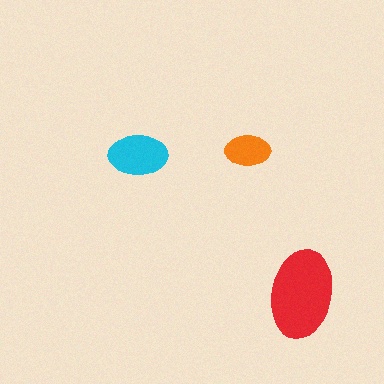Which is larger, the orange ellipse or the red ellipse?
The red one.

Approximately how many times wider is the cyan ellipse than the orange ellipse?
About 1.5 times wider.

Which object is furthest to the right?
The red ellipse is rightmost.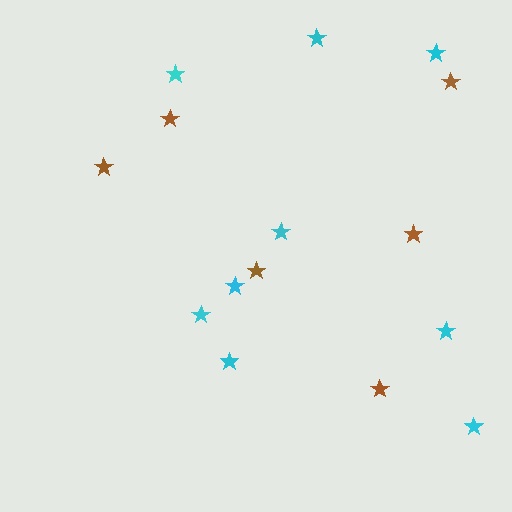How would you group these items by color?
There are 2 groups: one group of cyan stars (9) and one group of brown stars (6).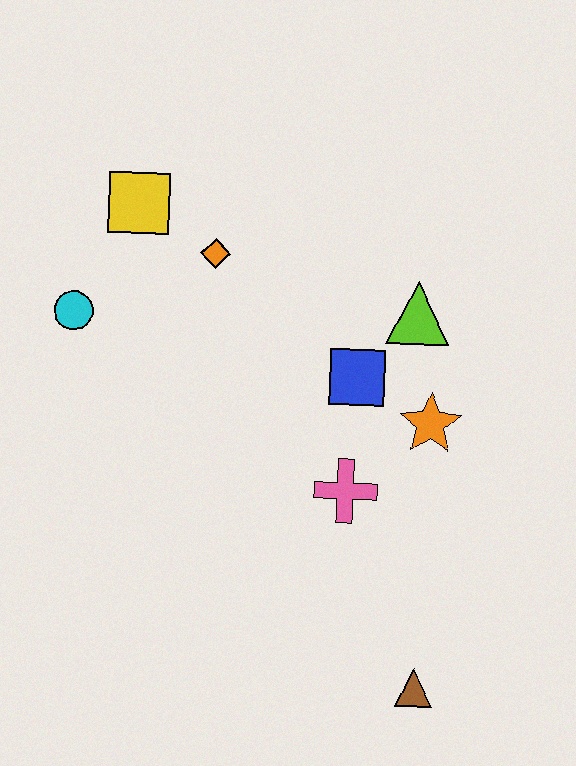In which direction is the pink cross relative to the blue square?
The pink cross is below the blue square.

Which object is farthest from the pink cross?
The yellow square is farthest from the pink cross.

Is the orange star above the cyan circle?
No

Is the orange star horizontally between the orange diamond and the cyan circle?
No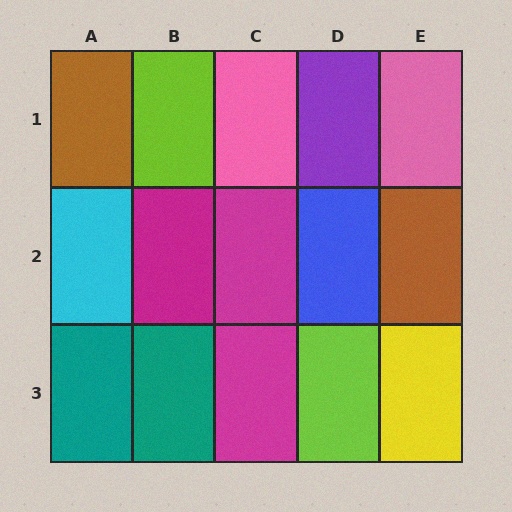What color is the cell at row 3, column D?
Lime.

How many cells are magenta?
3 cells are magenta.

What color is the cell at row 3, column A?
Teal.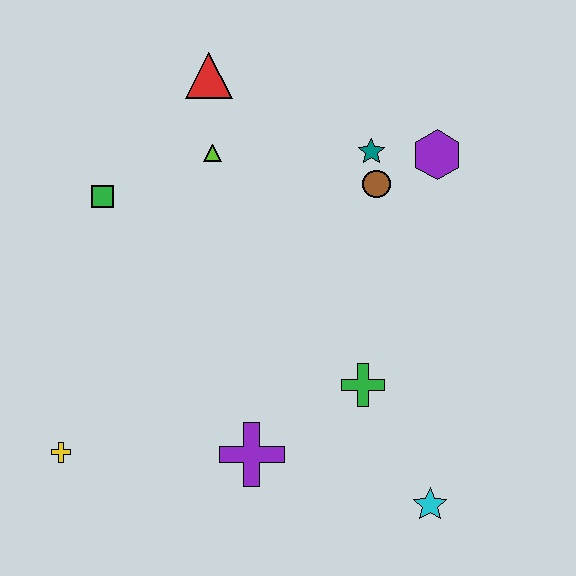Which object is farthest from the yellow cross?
The purple hexagon is farthest from the yellow cross.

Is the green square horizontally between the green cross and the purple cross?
No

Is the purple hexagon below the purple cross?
No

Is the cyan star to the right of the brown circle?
Yes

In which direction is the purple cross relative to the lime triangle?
The purple cross is below the lime triangle.